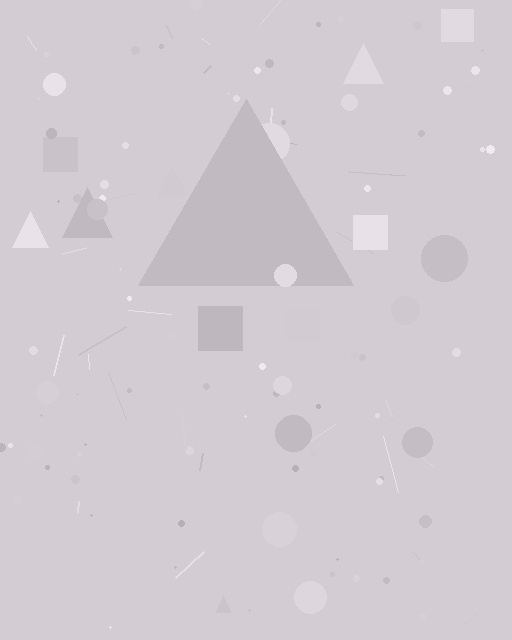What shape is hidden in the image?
A triangle is hidden in the image.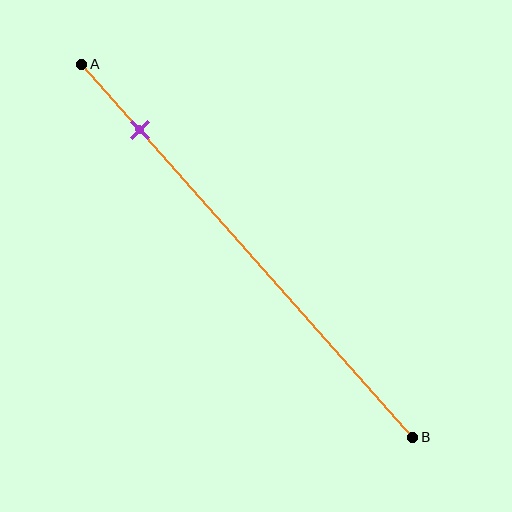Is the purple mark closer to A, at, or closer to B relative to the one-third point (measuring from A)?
The purple mark is closer to point A than the one-third point of segment AB.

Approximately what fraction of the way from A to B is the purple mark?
The purple mark is approximately 20% of the way from A to B.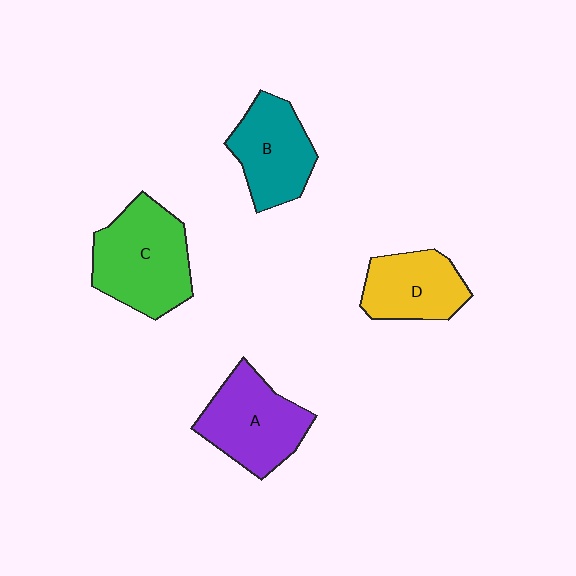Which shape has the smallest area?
Shape D (yellow).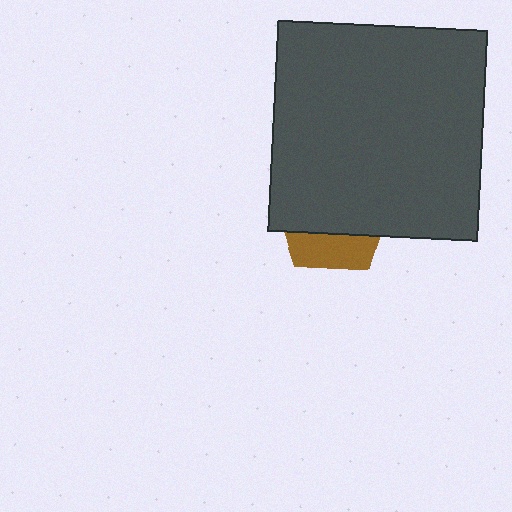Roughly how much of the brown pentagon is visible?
A small part of it is visible (roughly 30%).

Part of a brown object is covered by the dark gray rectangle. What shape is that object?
It is a pentagon.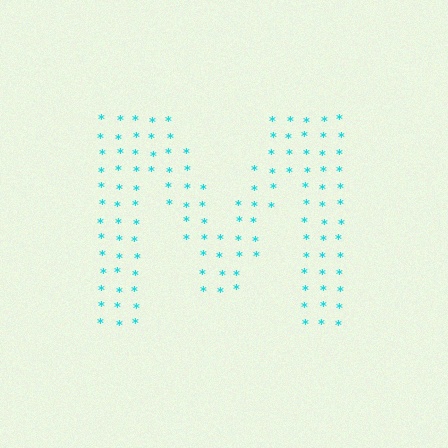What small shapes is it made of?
It is made of small asterisks.